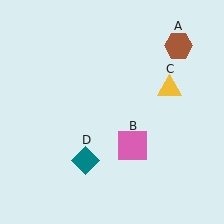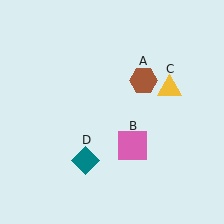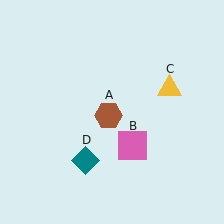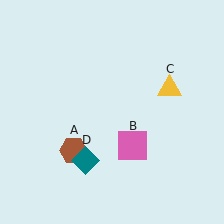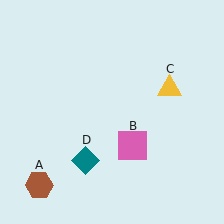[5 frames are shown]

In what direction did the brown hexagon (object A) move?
The brown hexagon (object A) moved down and to the left.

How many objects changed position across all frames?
1 object changed position: brown hexagon (object A).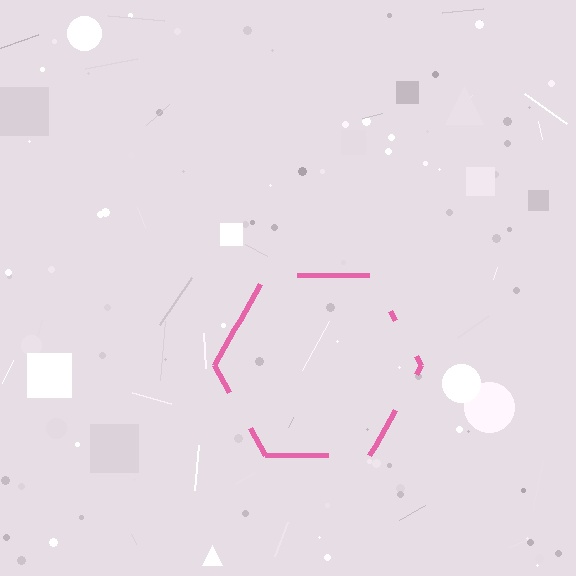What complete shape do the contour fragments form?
The contour fragments form a hexagon.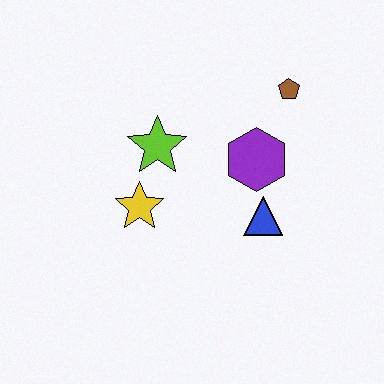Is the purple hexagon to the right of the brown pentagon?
No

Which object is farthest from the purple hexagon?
The yellow star is farthest from the purple hexagon.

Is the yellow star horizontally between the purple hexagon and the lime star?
No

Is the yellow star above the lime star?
No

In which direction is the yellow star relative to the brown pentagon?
The yellow star is to the left of the brown pentagon.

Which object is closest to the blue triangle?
The purple hexagon is closest to the blue triangle.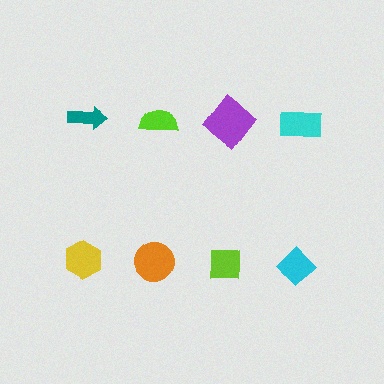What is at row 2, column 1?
A yellow hexagon.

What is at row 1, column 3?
A purple diamond.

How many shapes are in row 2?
4 shapes.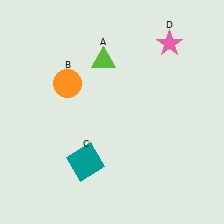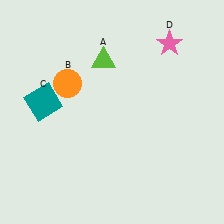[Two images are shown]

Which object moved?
The teal square (C) moved up.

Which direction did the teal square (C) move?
The teal square (C) moved up.